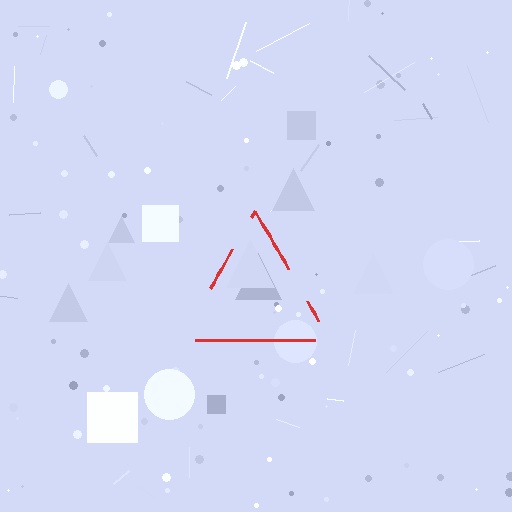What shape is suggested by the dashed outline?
The dashed outline suggests a triangle.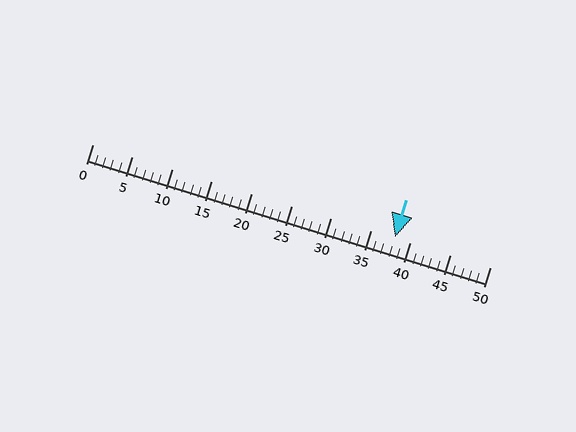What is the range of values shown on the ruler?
The ruler shows values from 0 to 50.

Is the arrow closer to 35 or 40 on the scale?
The arrow is closer to 40.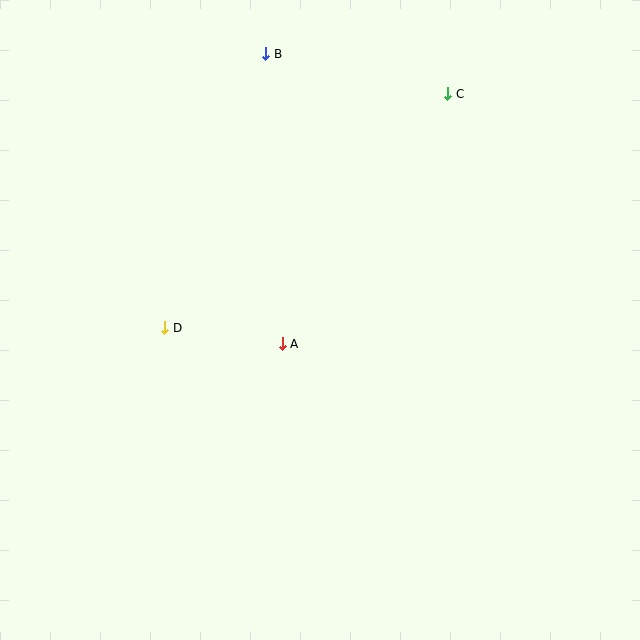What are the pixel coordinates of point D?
Point D is at (165, 328).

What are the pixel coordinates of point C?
Point C is at (448, 94).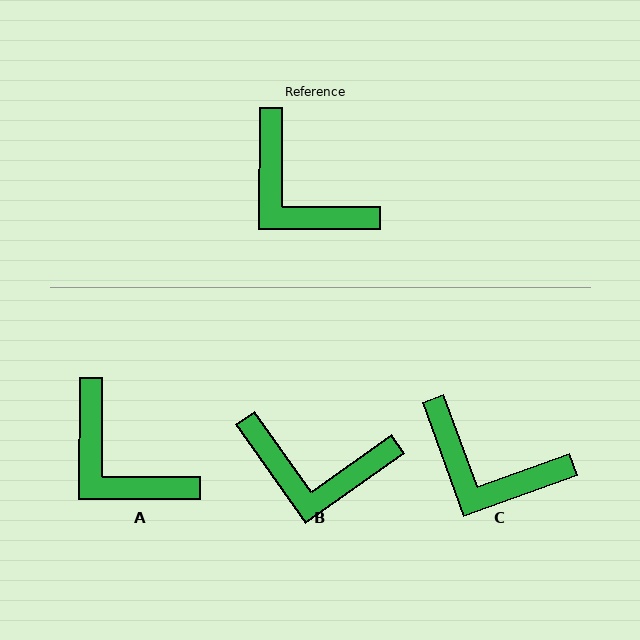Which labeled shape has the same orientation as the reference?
A.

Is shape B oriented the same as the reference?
No, it is off by about 36 degrees.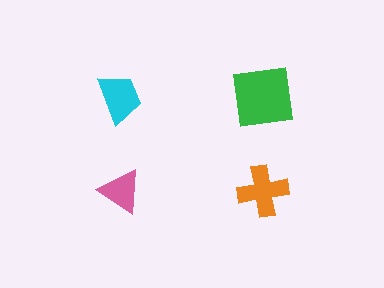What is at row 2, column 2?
An orange cross.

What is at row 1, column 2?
A green square.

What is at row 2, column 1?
A pink triangle.